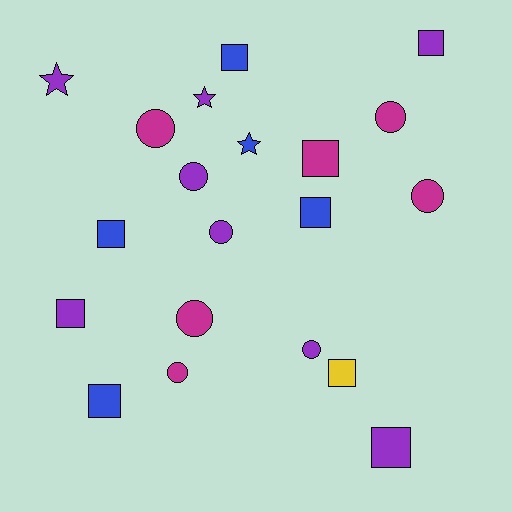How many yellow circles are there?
There are no yellow circles.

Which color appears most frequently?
Purple, with 8 objects.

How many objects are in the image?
There are 20 objects.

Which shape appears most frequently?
Square, with 9 objects.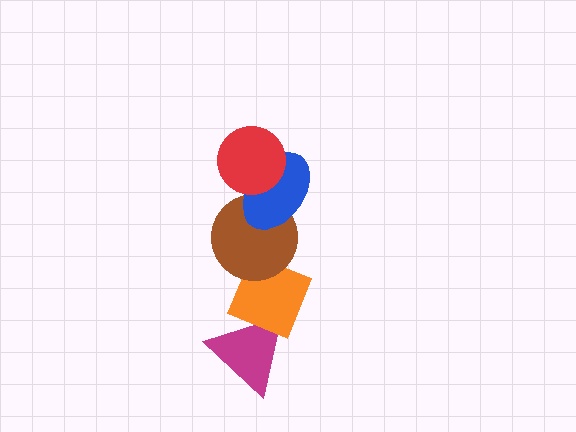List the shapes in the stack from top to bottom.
From top to bottom: the red circle, the blue ellipse, the brown circle, the orange diamond, the magenta triangle.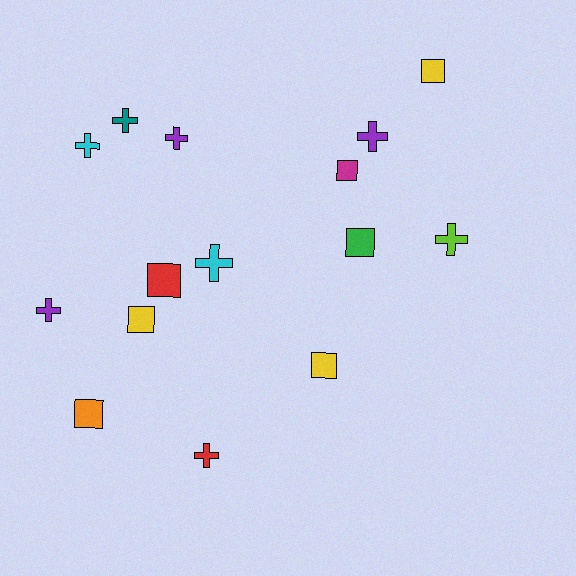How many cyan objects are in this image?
There are 2 cyan objects.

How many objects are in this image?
There are 15 objects.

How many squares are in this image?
There are 7 squares.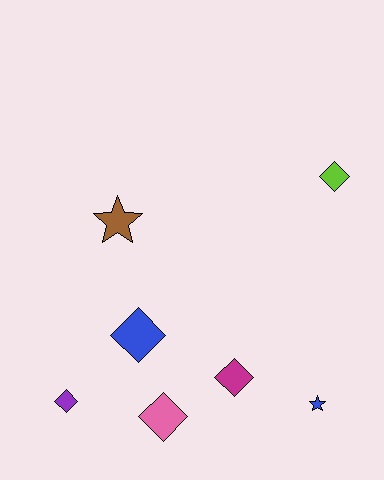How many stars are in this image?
There are 2 stars.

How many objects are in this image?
There are 7 objects.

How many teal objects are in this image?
There are no teal objects.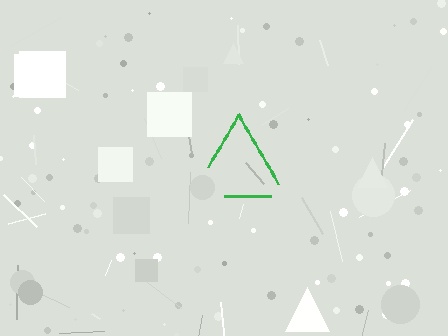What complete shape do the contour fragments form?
The contour fragments form a triangle.